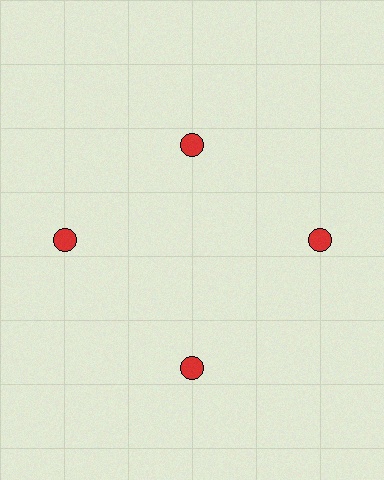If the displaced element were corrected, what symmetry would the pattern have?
It would have 4-fold rotational symmetry — the pattern would map onto itself every 90 degrees.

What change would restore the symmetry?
The symmetry would be restored by moving it outward, back onto the ring so that all 4 circles sit at equal angles and equal distance from the center.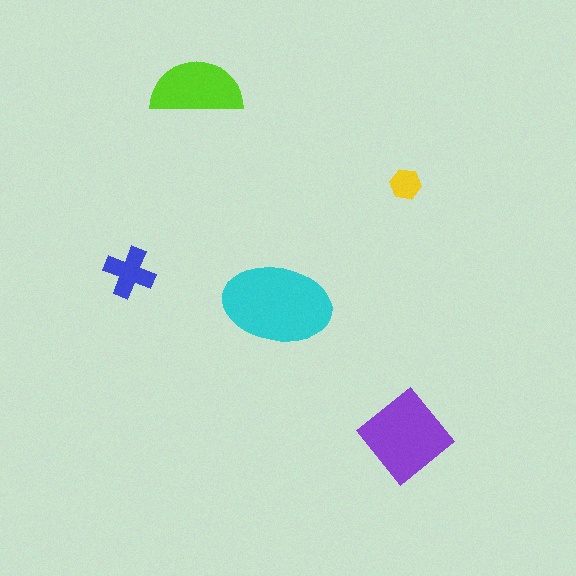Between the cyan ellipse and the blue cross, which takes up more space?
The cyan ellipse.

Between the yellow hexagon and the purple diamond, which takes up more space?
The purple diamond.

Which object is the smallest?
The yellow hexagon.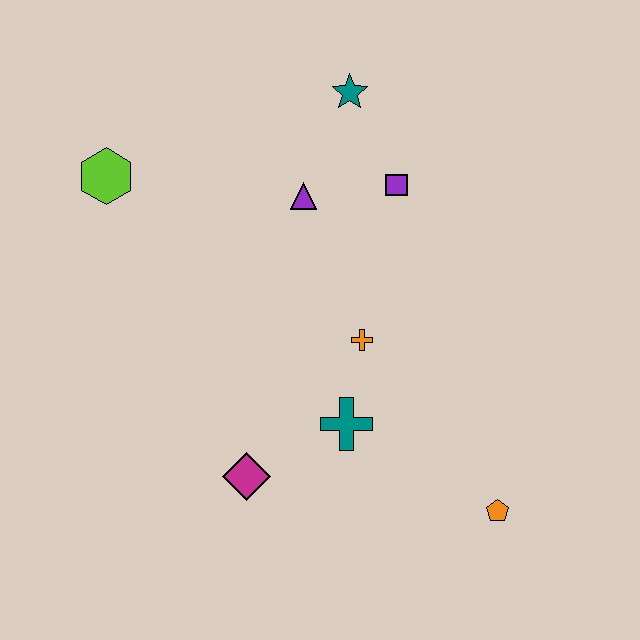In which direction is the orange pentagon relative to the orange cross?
The orange pentagon is below the orange cross.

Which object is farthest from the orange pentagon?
The lime hexagon is farthest from the orange pentagon.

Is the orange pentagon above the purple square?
No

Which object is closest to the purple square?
The purple triangle is closest to the purple square.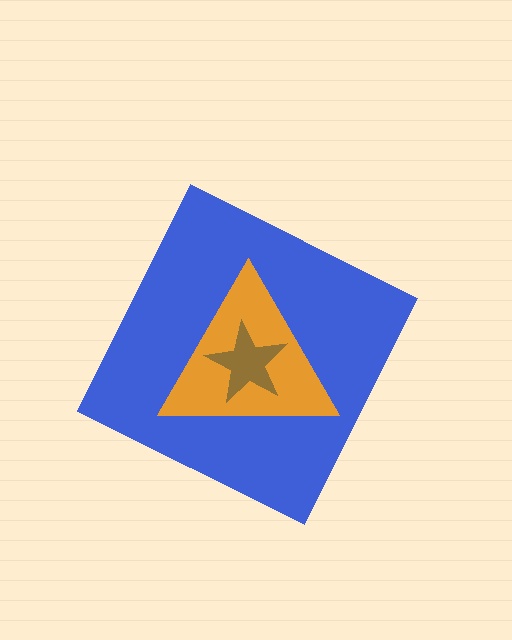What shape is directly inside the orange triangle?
The brown star.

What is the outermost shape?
The blue diamond.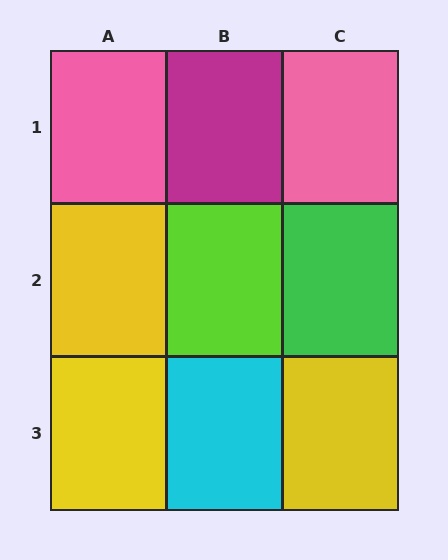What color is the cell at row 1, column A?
Pink.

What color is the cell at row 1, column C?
Pink.